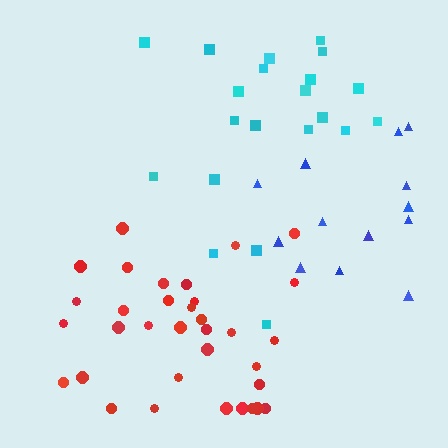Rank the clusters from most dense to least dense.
red, cyan, blue.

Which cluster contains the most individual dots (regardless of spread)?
Red (34).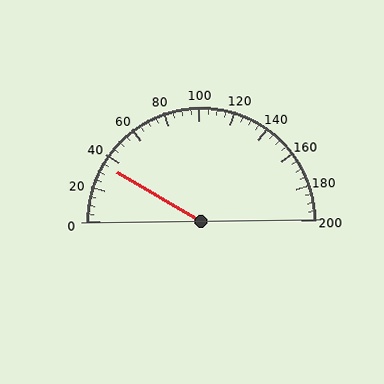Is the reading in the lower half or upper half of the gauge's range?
The reading is in the lower half of the range (0 to 200).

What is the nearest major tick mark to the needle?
The nearest major tick mark is 40.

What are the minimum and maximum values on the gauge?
The gauge ranges from 0 to 200.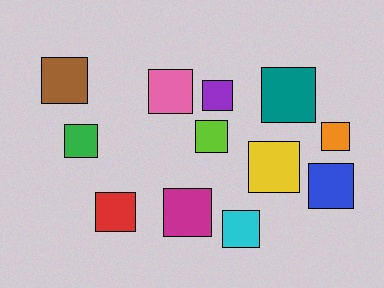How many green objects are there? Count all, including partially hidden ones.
There is 1 green object.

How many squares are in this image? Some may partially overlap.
There are 12 squares.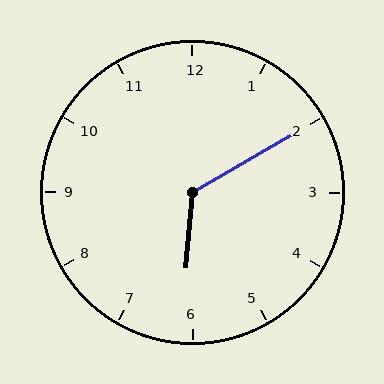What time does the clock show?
6:10.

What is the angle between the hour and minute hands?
Approximately 125 degrees.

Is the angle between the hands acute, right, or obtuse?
It is obtuse.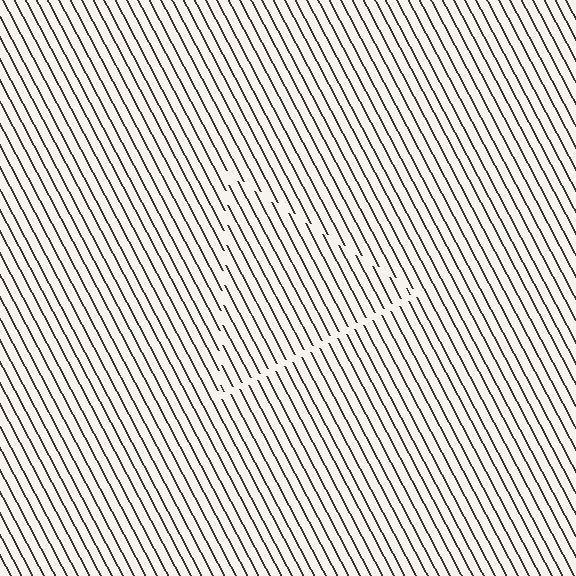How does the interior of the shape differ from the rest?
The interior of the shape contains the same grating, shifted by half a period — the contour is defined by the phase discontinuity where line-ends from the inner and outer gratings abut.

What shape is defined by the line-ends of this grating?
An illusory triangle. The interior of the shape contains the same grating, shifted by half a period — the contour is defined by the phase discontinuity where line-ends from the inner and outer gratings abut.